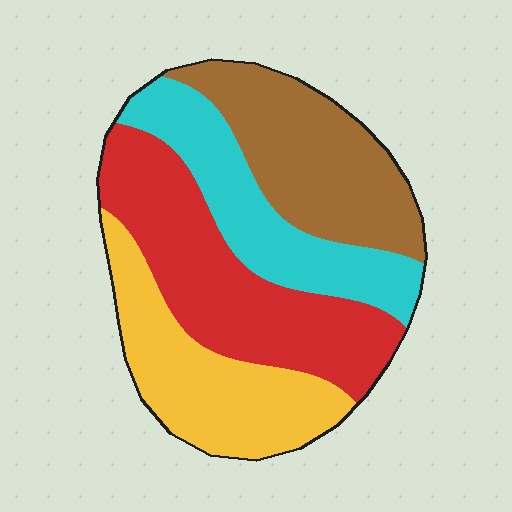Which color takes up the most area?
Red, at roughly 30%.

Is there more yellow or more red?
Red.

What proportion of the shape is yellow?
Yellow covers around 25% of the shape.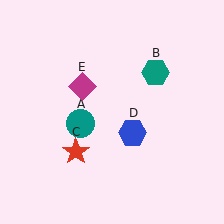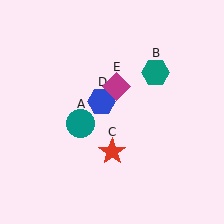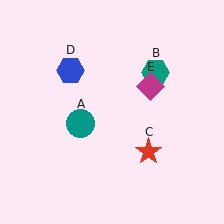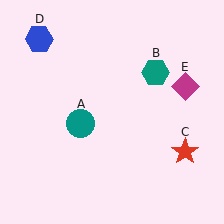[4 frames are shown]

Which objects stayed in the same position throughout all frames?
Teal circle (object A) and teal hexagon (object B) remained stationary.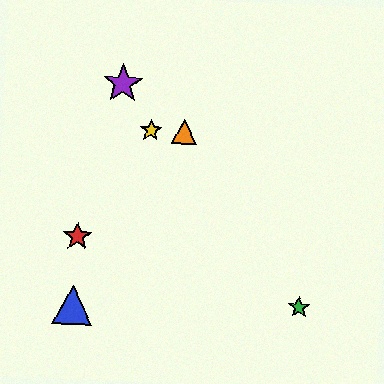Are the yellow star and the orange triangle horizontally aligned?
Yes, both are at y≈131.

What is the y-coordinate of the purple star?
The purple star is at y≈84.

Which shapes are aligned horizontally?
The yellow star, the orange triangle are aligned horizontally.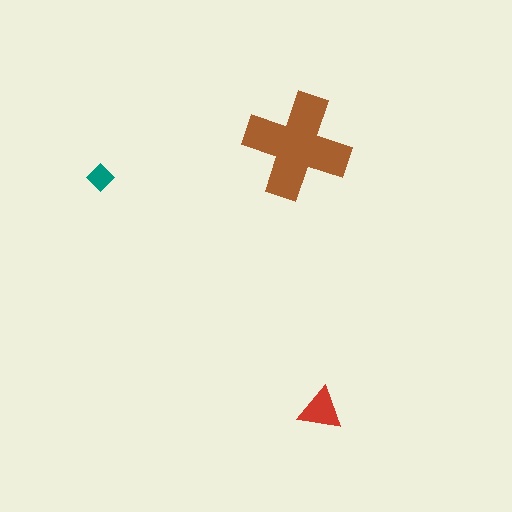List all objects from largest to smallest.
The brown cross, the red triangle, the teal diamond.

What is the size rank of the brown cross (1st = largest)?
1st.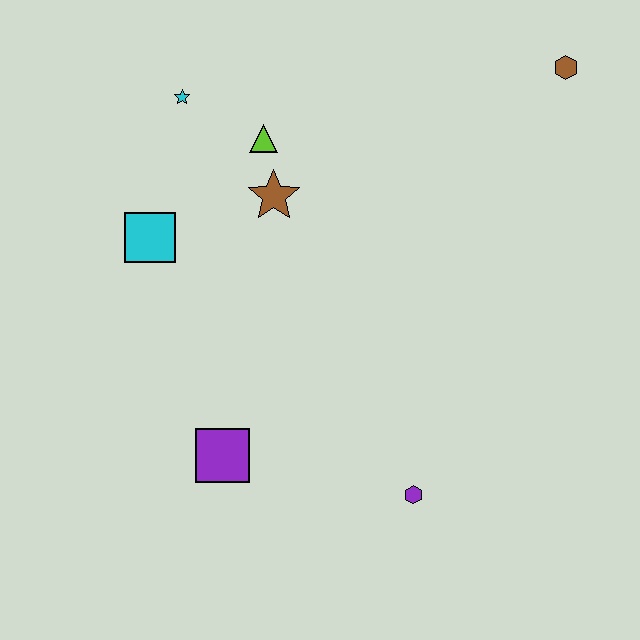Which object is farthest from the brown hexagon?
The purple square is farthest from the brown hexagon.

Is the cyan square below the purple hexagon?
No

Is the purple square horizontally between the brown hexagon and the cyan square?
Yes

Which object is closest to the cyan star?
The lime triangle is closest to the cyan star.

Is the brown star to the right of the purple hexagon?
No